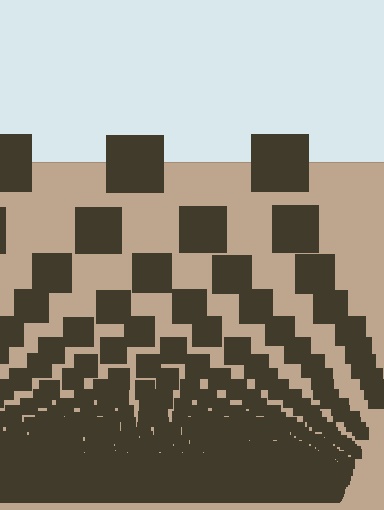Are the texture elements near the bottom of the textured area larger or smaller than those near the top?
Smaller. The gradient is inverted — elements near the bottom are smaller and denser.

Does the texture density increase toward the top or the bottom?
Density increases toward the bottom.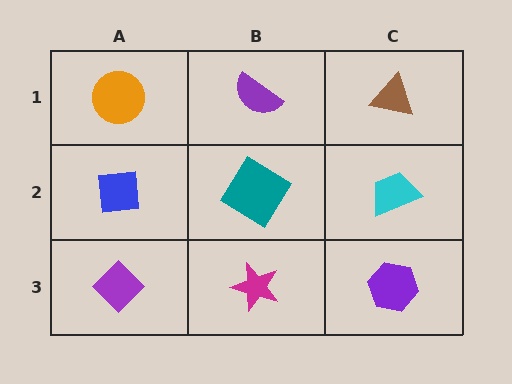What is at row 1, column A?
An orange circle.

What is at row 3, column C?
A purple hexagon.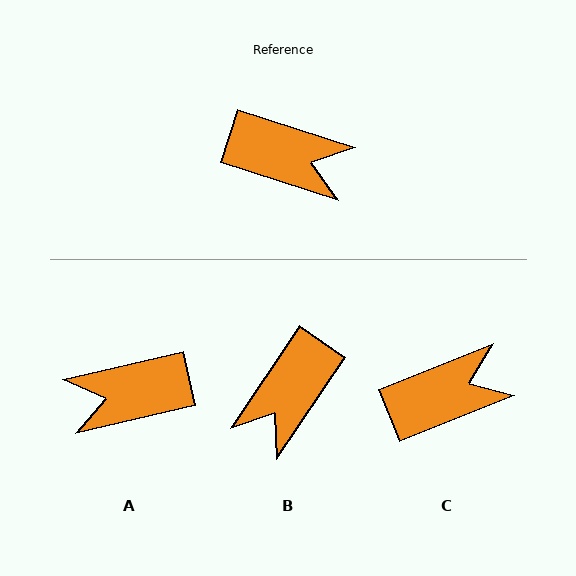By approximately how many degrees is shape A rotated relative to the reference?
Approximately 149 degrees clockwise.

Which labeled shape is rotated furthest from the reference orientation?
A, about 149 degrees away.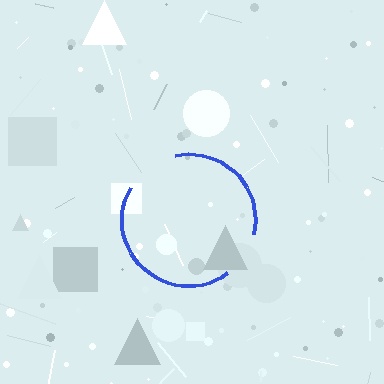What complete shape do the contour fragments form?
The contour fragments form a circle.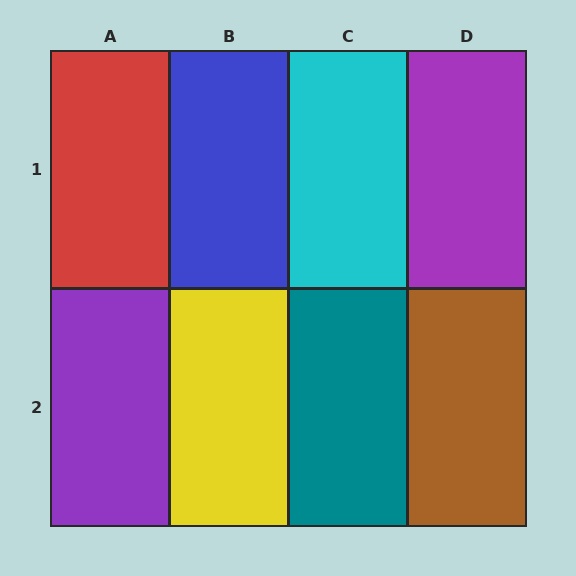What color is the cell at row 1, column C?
Cyan.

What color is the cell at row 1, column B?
Blue.